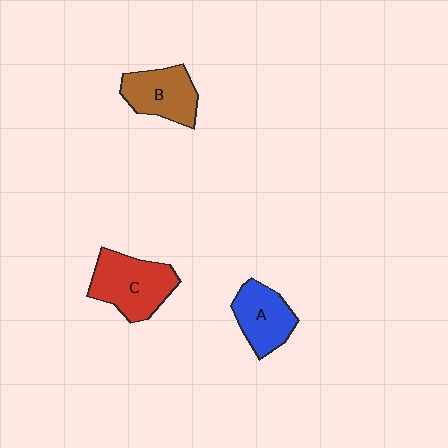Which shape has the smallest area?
Shape A (blue).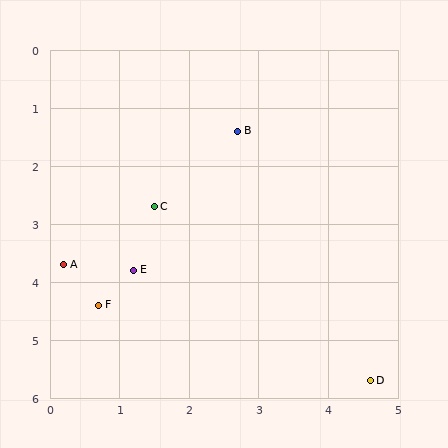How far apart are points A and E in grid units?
Points A and E are about 1.0 grid units apart.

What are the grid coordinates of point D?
Point D is at approximately (4.6, 5.7).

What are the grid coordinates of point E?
Point E is at approximately (1.2, 3.8).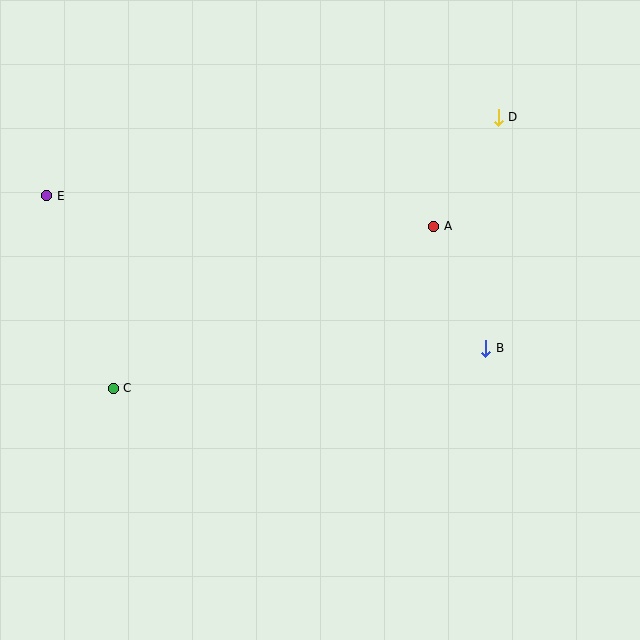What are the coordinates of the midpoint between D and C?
The midpoint between D and C is at (306, 253).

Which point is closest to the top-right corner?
Point D is closest to the top-right corner.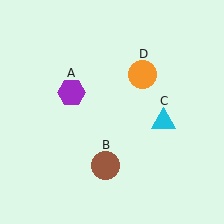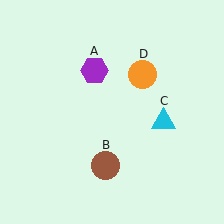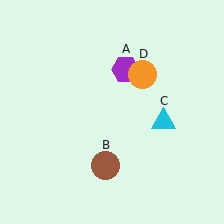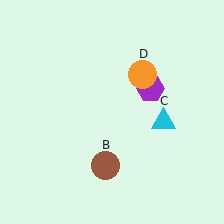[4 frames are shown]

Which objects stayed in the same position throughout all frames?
Brown circle (object B) and cyan triangle (object C) and orange circle (object D) remained stationary.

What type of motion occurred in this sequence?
The purple hexagon (object A) rotated clockwise around the center of the scene.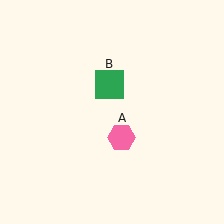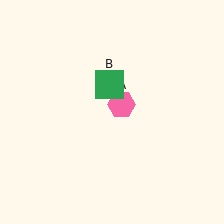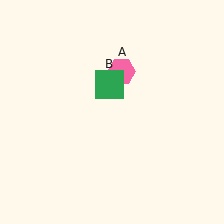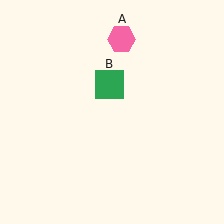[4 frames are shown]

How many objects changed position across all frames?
1 object changed position: pink hexagon (object A).